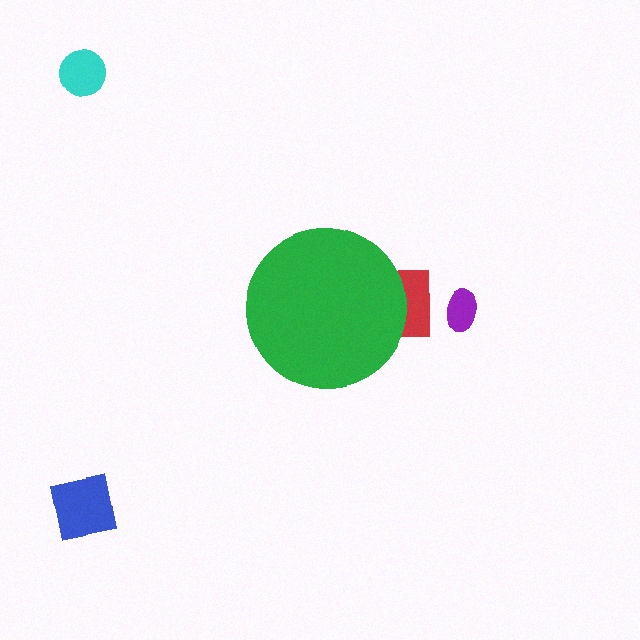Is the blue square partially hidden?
No, the blue square is fully visible.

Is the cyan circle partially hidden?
No, the cyan circle is fully visible.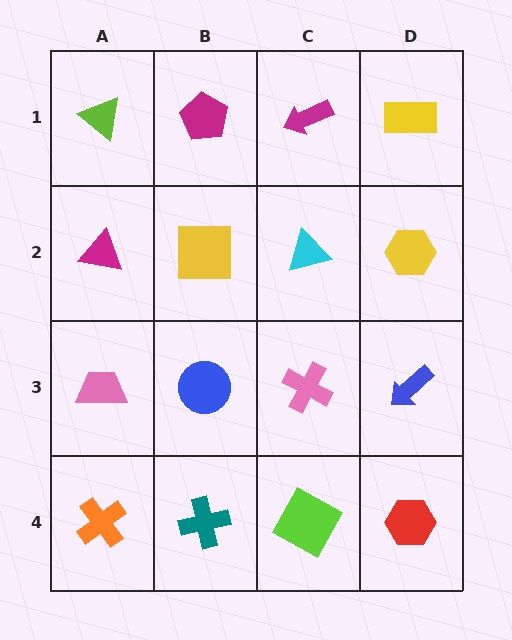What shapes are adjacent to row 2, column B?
A magenta pentagon (row 1, column B), a blue circle (row 3, column B), a magenta triangle (row 2, column A), a cyan triangle (row 2, column C).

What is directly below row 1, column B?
A yellow square.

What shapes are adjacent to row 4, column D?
A blue arrow (row 3, column D), a lime square (row 4, column C).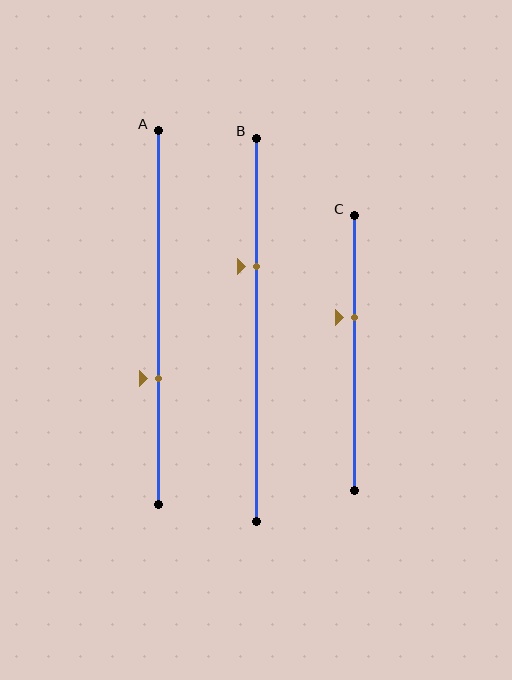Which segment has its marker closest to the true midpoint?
Segment C has its marker closest to the true midpoint.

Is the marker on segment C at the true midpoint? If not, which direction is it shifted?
No, the marker on segment C is shifted upward by about 13% of the segment length.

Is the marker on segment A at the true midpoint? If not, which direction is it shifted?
No, the marker on segment A is shifted downward by about 16% of the segment length.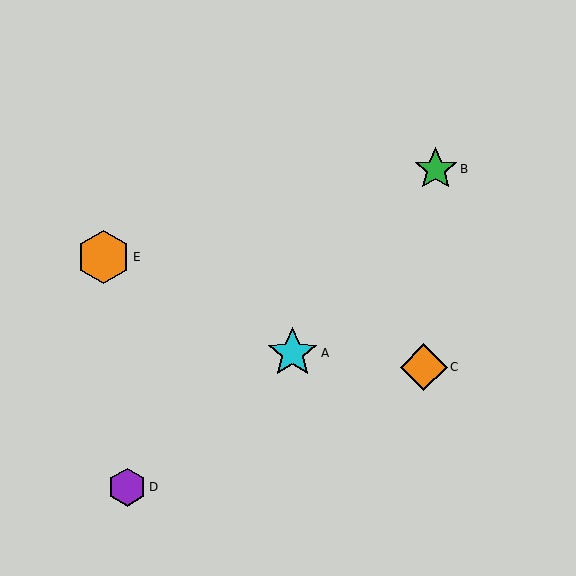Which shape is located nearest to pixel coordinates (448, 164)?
The green star (labeled B) at (436, 169) is nearest to that location.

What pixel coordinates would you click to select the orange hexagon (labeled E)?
Click at (103, 257) to select the orange hexagon E.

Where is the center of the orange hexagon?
The center of the orange hexagon is at (103, 257).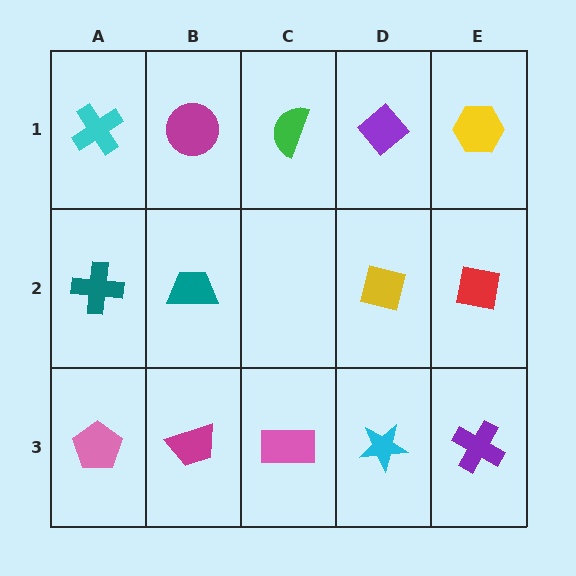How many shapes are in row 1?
5 shapes.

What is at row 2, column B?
A teal trapezoid.